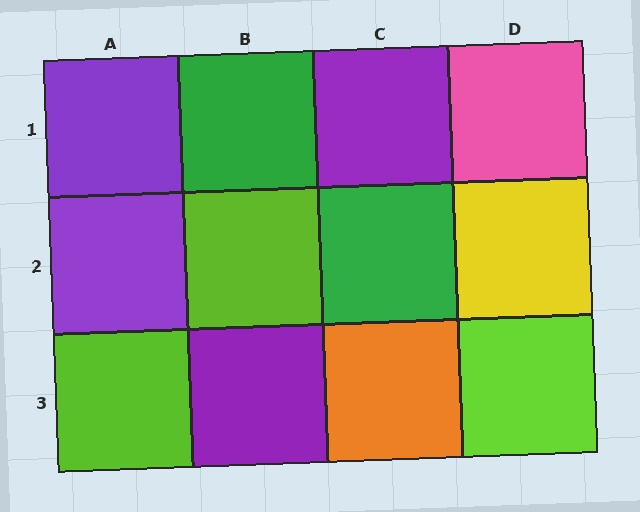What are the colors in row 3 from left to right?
Lime, purple, orange, lime.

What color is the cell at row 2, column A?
Purple.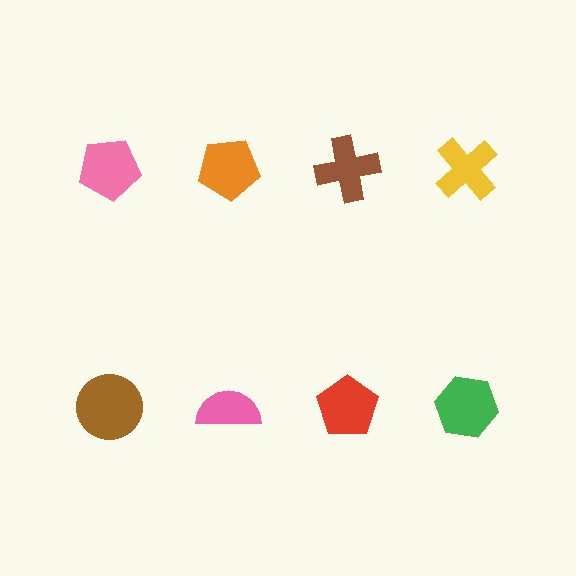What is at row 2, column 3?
A red pentagon.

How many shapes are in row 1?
4 shapes.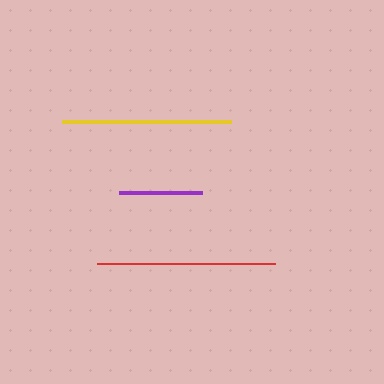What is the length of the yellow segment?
The yellow segment is approximately 169 pixels long.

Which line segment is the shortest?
The purple line is the shortest at approximately 83 pixels.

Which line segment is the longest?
The red line is the longest at approximately 178 pixels.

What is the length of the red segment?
The red segment is approximately 178 pixels long.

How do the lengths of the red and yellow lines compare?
The red and yellow lines are approximately the same length.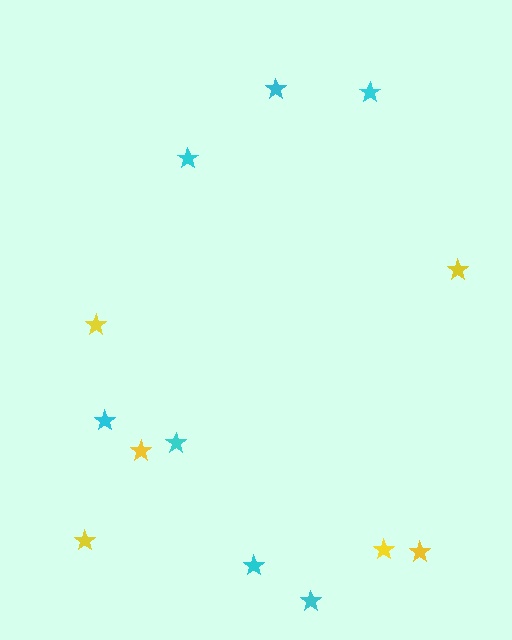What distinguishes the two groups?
There are 2 groups: one group of cyan stars (7) and one group of yellow stars (6).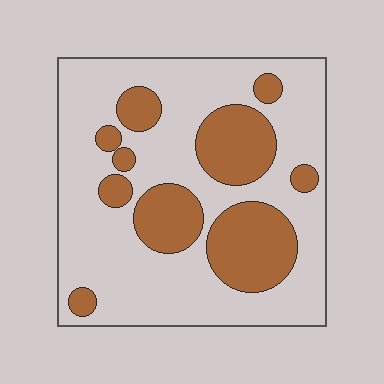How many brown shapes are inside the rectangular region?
10.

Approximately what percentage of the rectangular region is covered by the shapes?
Approximately 30%.